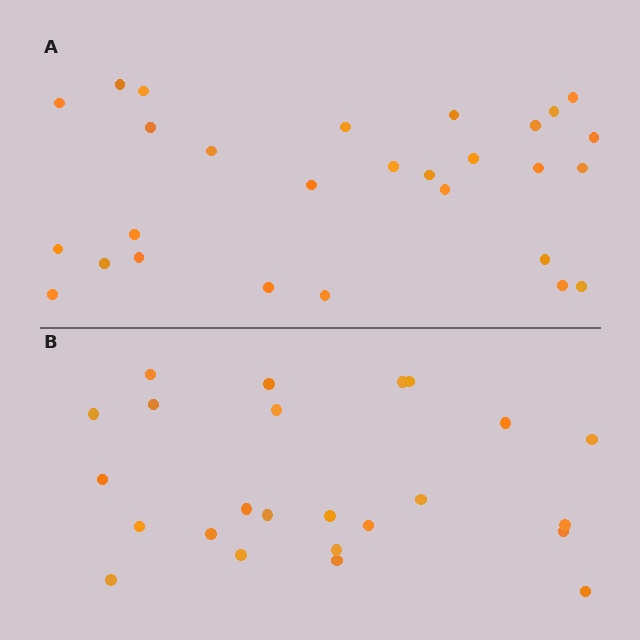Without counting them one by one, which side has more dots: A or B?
Region A (the top region) has more dots.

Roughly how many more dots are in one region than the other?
Region A has about 4 more dots than region B.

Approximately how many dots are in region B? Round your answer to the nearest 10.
About 20 dots. (The exact count is 24, which rounds to 20.)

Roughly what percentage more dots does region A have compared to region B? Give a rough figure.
About 15% more.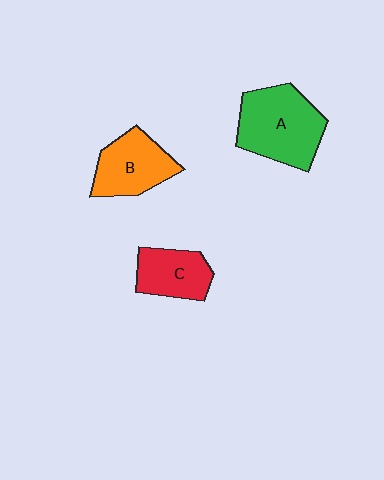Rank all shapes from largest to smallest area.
From largest to smallest: A (green), B (orange), C (red).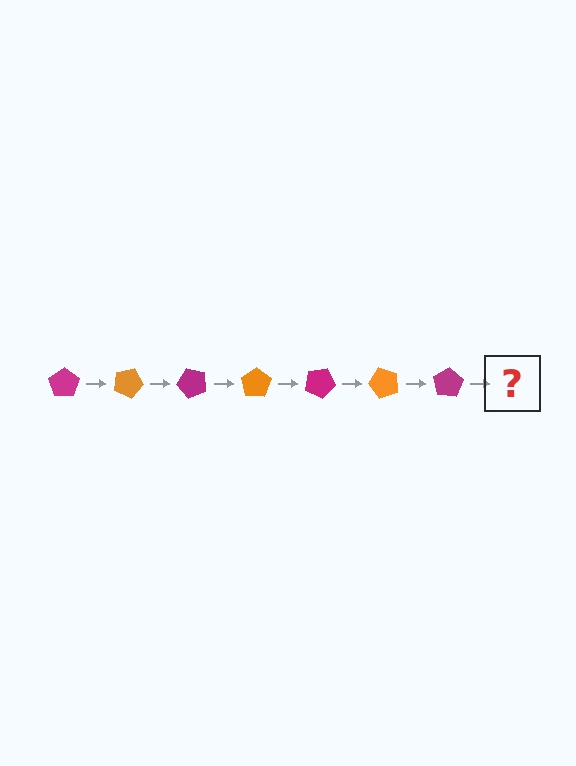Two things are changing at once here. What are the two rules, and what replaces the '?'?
The two rules are that it rotates 25 degrees each step and the color cycles through magenta and orange. The '?' should be an orange pentagon, rotated 175 degrees from the start.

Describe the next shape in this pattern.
It should be an orange pentagon, rotated 175 degrees from the start.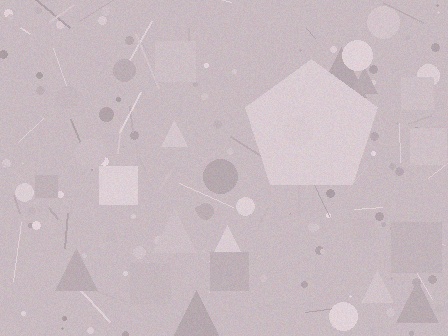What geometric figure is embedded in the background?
A pentagon is embedded in the background.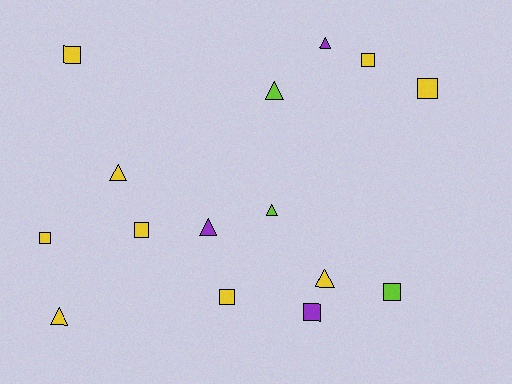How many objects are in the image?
There are 15 objects.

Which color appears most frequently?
Yellow, with 9 objects.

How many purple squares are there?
There is 1 purple square.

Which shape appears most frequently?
Square, with 8 objects.